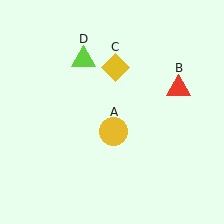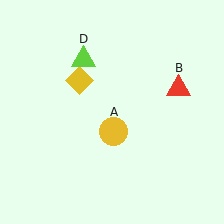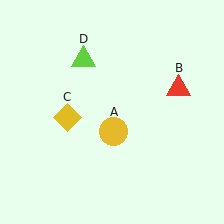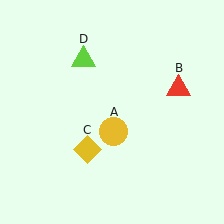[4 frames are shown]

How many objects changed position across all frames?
1 object changed position: yellow diamond (object C).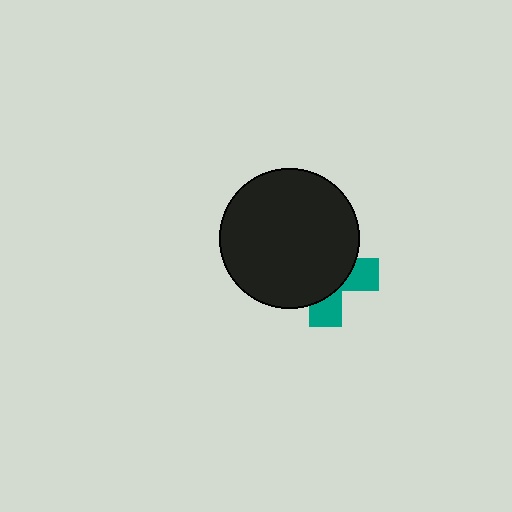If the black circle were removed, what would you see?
You would see the complete teal cross.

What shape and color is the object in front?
The object in front is a black circle.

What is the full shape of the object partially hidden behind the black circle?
The partially hidden object is a teal cross.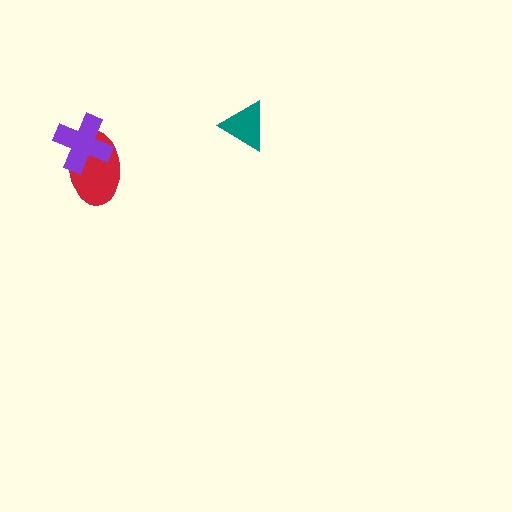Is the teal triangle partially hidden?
No, no other shape covers it.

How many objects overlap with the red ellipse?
1 object overlaps with the red ellipse.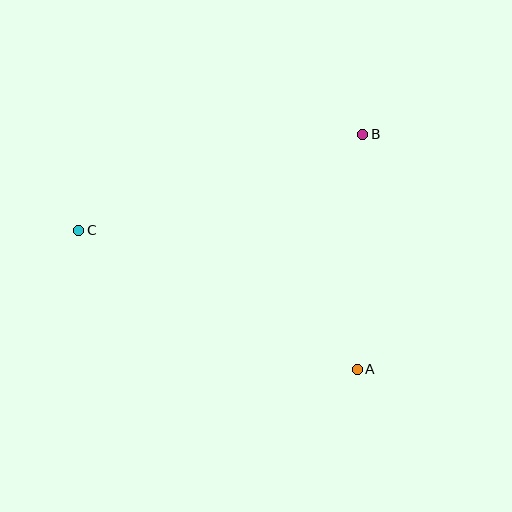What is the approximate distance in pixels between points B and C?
The distance between B and C is approximately 300 pixels.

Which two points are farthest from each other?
Points A and C are farthest from each other.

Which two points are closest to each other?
Points A and B are closest to each other.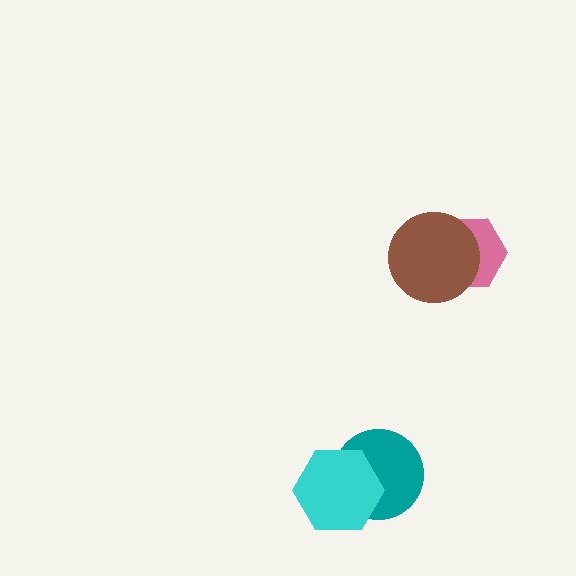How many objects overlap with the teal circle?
1 object overlaps with the teal circle.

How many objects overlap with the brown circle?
1 object overlaps with the brown circle.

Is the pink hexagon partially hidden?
Yes, it is partially covered by another shape.